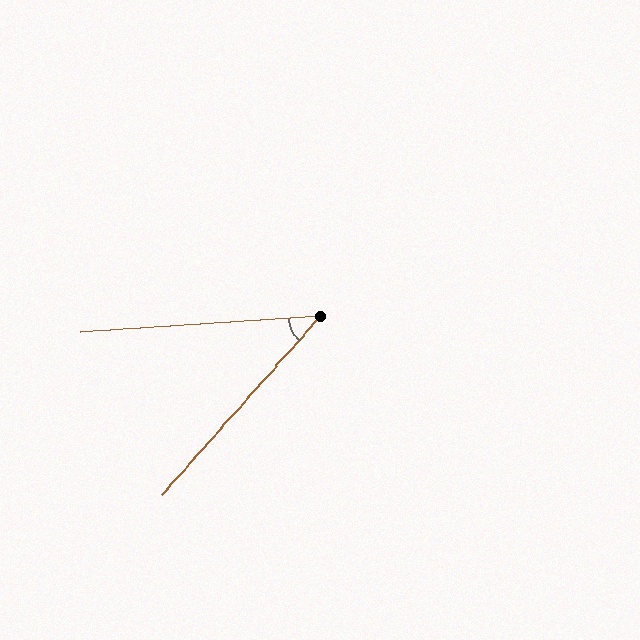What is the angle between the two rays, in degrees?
Approximately 45 degrees.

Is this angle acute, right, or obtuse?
It is acute.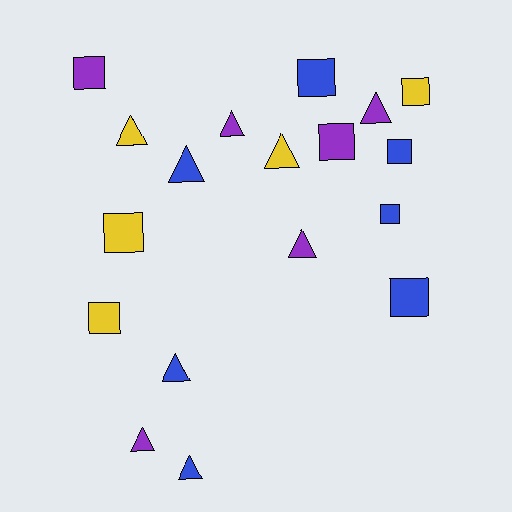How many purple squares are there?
There are 2 purple squares.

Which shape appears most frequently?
Triangle, with 9 objects.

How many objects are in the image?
There are 18 objects.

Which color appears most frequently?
Blue, with 7 objects.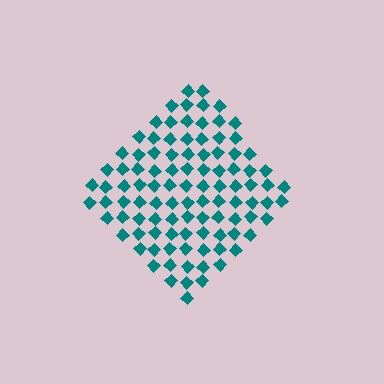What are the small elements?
The small elements are diamonds.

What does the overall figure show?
The overall figure shows a diamond.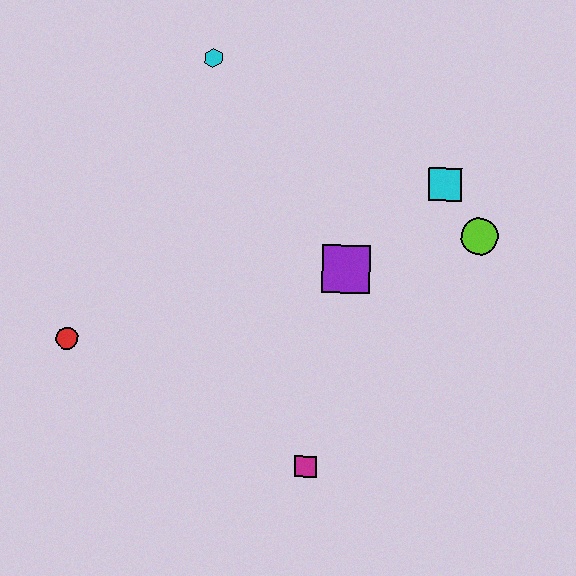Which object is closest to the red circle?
The magenta square is closest to the red circle.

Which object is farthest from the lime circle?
The red circle is farthest from the lime circle.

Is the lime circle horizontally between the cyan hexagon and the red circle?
No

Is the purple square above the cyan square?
No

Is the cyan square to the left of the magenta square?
No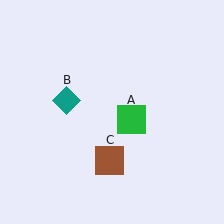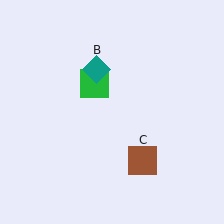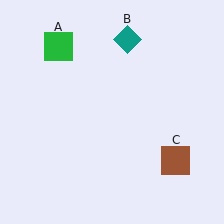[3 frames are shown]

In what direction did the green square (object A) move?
The green square (object A) moved up and to the left.